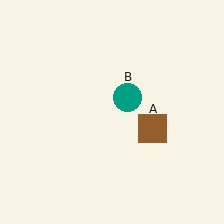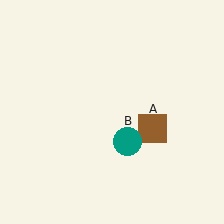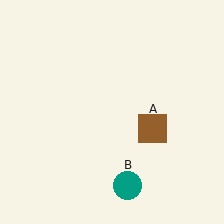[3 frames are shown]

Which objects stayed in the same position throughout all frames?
Brown square (object A) remained stationary.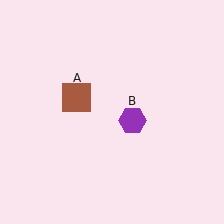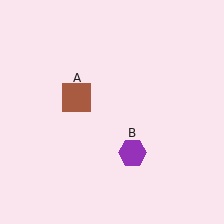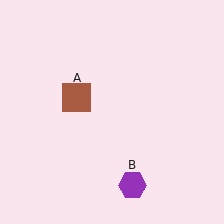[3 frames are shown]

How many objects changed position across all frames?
1 object changed position: purple hexagon (object B).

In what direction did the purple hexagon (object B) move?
The purple hexagon (object B) moved down.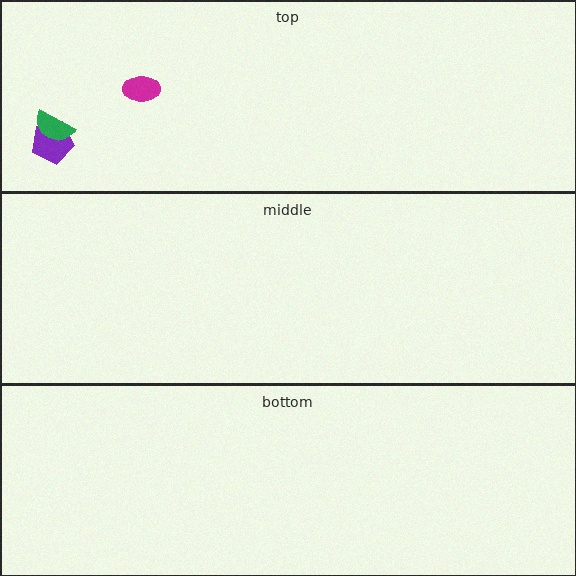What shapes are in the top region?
The purple pentagon, the magenta ellipse, the green semicircle.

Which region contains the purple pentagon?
The top region.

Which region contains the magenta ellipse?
The top region.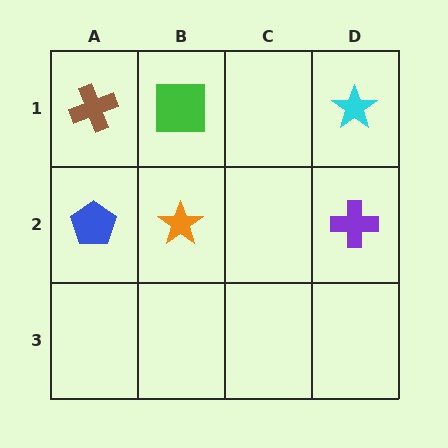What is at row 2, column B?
An orange star.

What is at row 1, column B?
A green square.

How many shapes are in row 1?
3 shapes.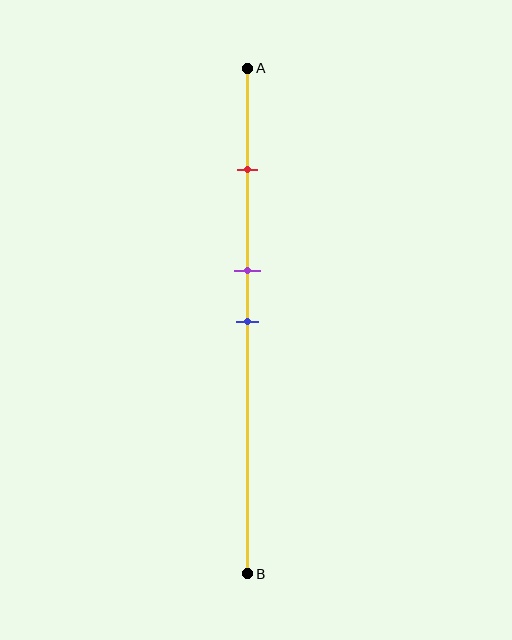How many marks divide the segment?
There are 3 marks dividing the segment.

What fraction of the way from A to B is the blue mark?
The blue mark is approximately 50% (0.5) of the way from A to B.